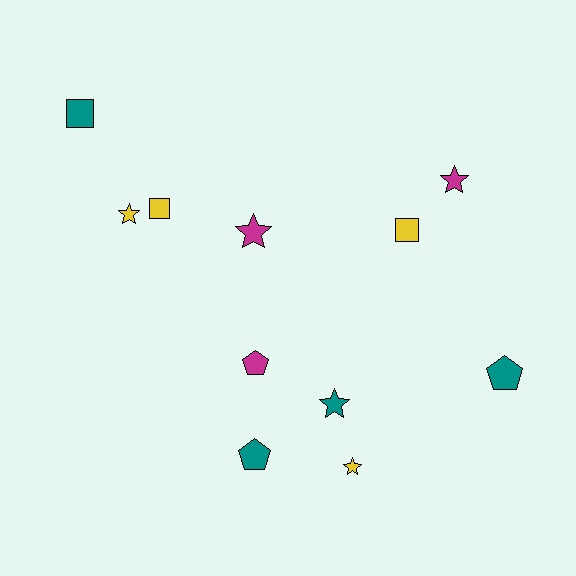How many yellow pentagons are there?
There are no yellow pentagons.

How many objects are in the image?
There are 11 objects.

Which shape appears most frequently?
Star, with 5 objects.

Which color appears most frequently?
Teal, with 4 objects.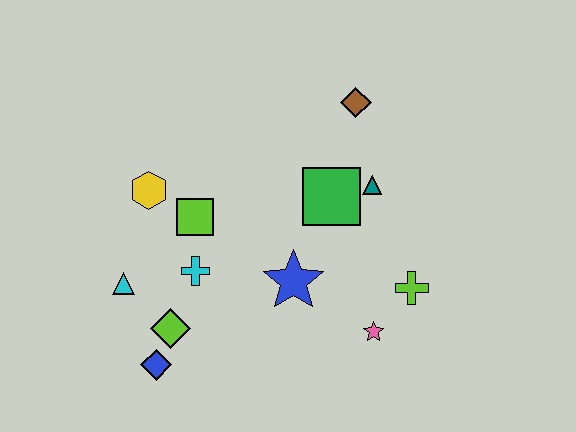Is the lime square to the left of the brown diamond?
Yes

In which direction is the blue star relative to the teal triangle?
The blue star is below the teal triangle.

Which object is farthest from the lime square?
The lime cross is farthest from the lime square.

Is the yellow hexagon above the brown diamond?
No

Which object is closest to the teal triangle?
The green square is closest to the teal triangle.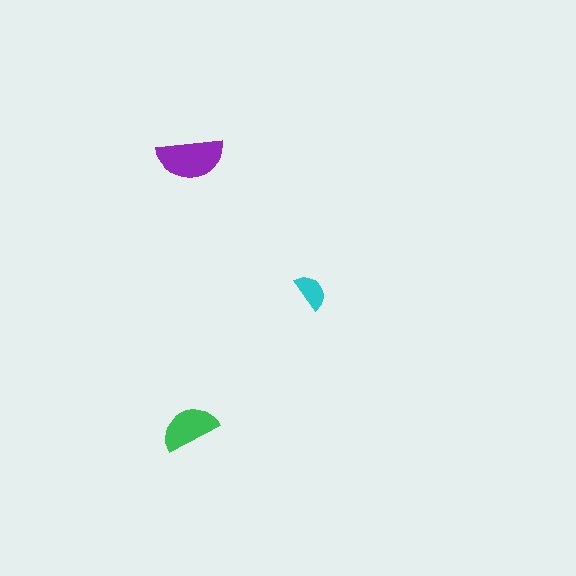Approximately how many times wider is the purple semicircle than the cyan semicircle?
About 2 times wider.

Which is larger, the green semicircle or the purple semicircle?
The purple one.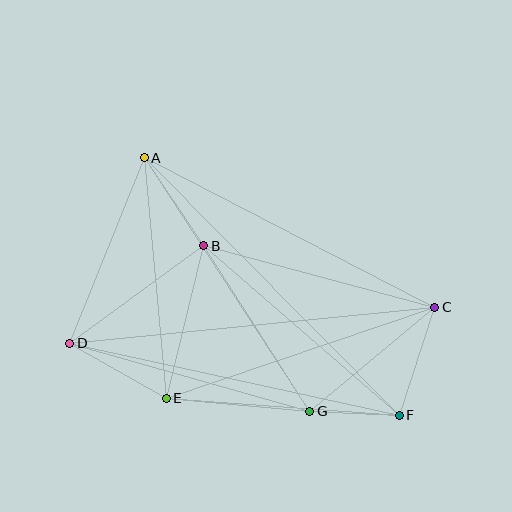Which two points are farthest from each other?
Points C and D are farthest from each other.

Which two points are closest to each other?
Points F and G are closest to each other.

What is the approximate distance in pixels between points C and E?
The distance between C and E is approximately 284 pixels.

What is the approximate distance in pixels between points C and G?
The distance between C and G is approximately 163 pixels.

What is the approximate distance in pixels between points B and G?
The distance between B and G is approximately 197 pixels.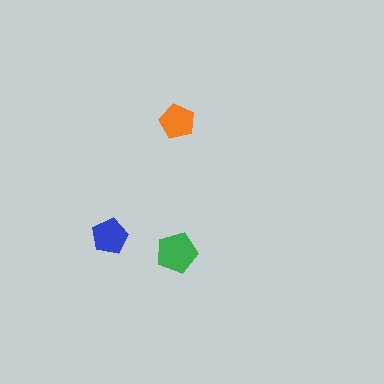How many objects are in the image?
There are 3 objects in the image.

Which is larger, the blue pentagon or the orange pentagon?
The blue one.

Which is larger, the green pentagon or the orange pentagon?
The green one.